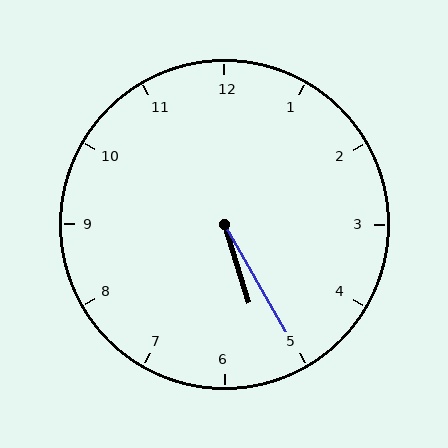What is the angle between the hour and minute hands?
Approximately 12 degrees.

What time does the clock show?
5:25.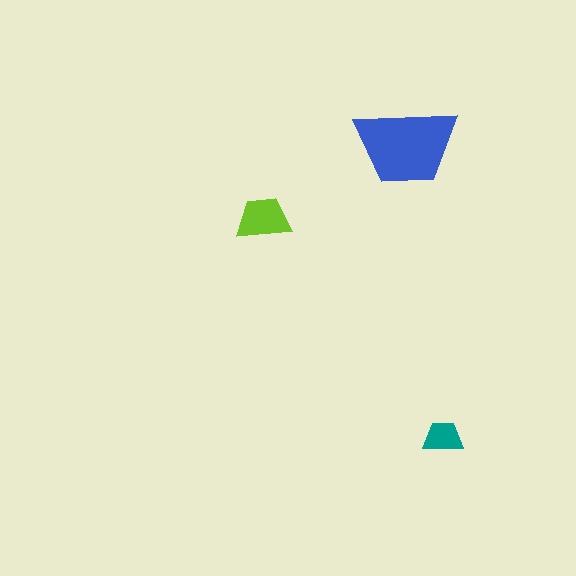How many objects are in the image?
There are 3 objects in the image.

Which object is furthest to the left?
The lime trapezoid is leftmost.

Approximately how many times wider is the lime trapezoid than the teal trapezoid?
About 1.5 times wider.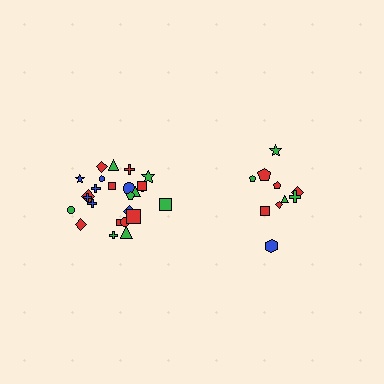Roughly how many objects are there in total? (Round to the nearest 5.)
Roughly 35 objects in total.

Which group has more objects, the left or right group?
The left group.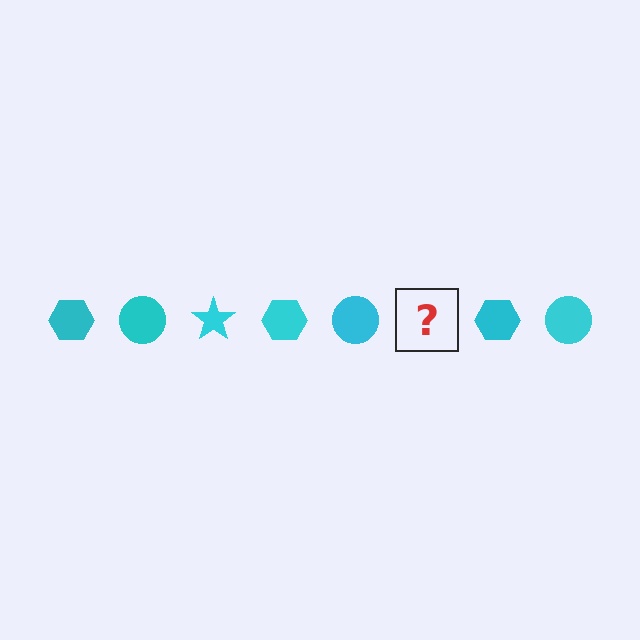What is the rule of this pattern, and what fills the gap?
The rule is that the pattern cycles through hexagon, circle, star shapes in cyan. The gap should be filled with a cyan star.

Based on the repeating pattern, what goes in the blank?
The blank should be a cyan star.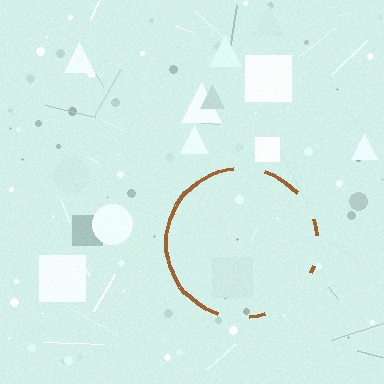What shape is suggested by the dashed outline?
The dashed outline suggests a circle.